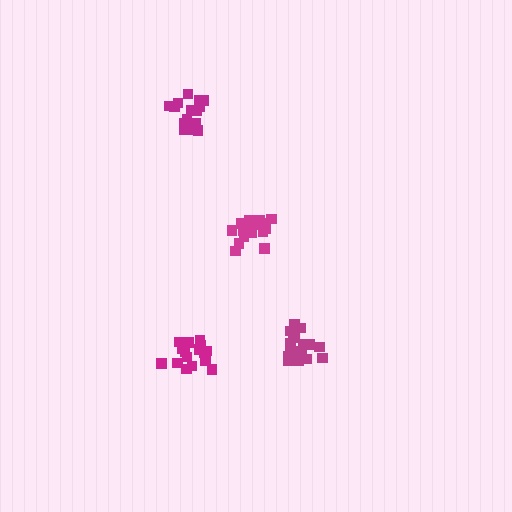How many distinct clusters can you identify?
There are 4 distinct clusters.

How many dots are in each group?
Group 1: 18 dots, Group 2: 16 dots, Group 3: 18 dots, Group 4: 16 dots (68 total).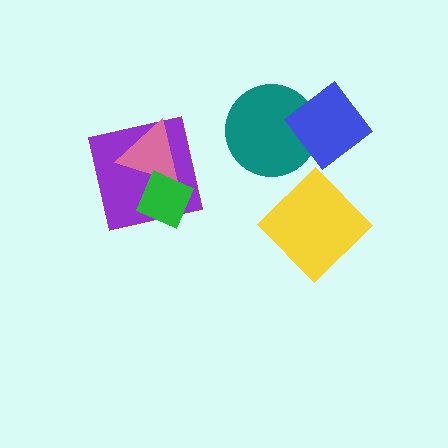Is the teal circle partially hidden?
Yes, it is partially covered by another shape.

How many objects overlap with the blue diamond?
1 object overlaps with the blue diamond.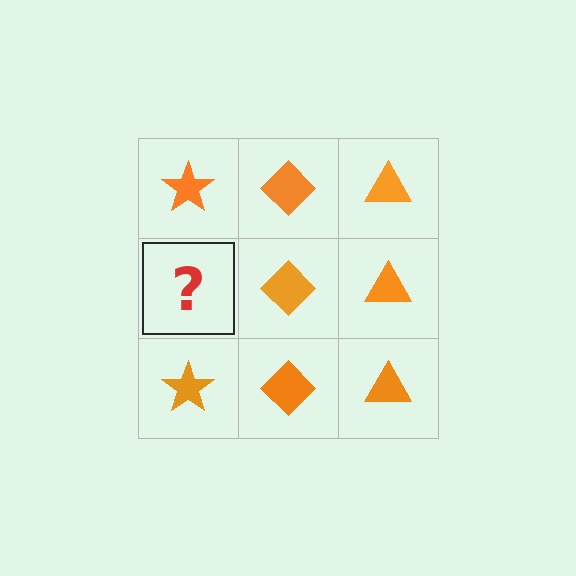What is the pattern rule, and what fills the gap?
The rule is that each column has a consistent shape. The gap should be filled with an orange star.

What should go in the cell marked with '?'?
The missing cell should contain an orange star.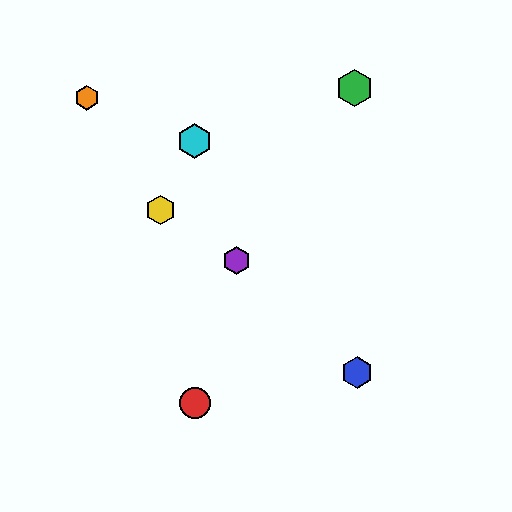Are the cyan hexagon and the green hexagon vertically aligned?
No, the cyan hexagon is at x≈195 and the green hexagon is at x≈355.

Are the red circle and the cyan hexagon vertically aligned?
Yes, both are at x≈195.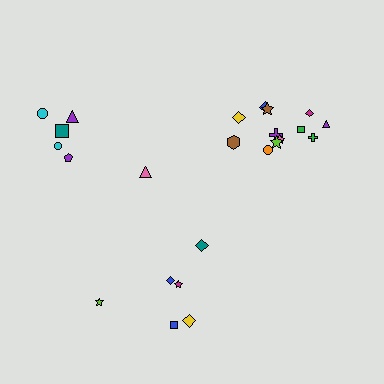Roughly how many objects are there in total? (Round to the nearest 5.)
Roughly 25 objects in total.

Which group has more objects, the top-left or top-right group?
The top-right group.